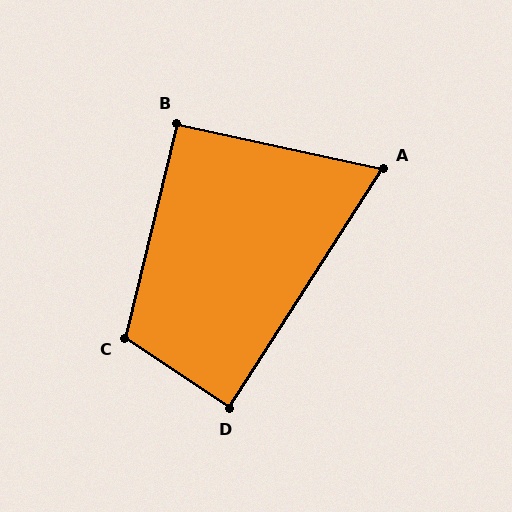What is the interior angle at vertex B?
Approximately 91 degrees (approximately right).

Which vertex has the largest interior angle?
C, at approximately 110 degrees.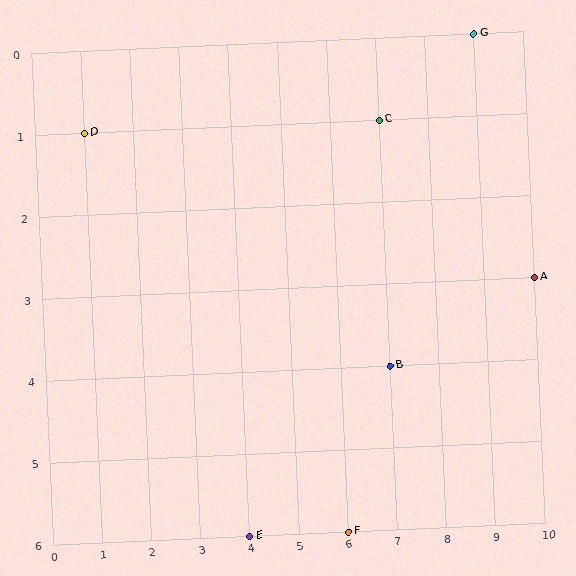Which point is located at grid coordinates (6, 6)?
Point F is at (6, 6).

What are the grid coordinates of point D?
Point D is at grid coordinates (1, 1).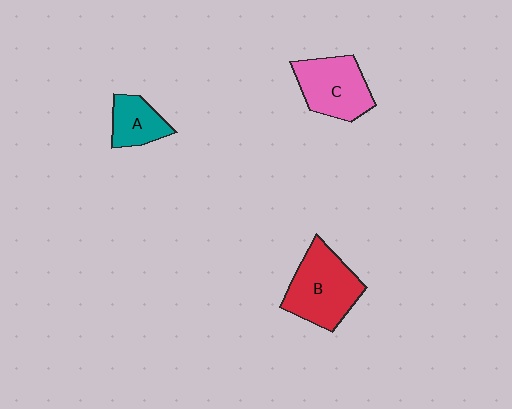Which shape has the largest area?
Shape B (red).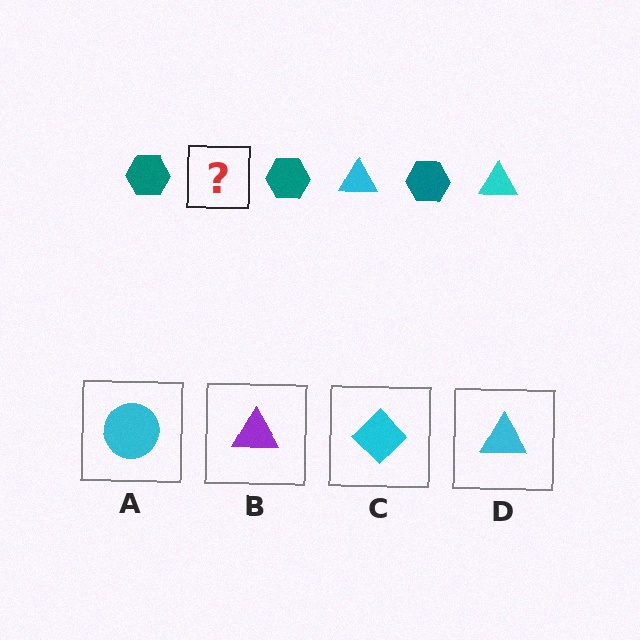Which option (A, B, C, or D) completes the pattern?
D.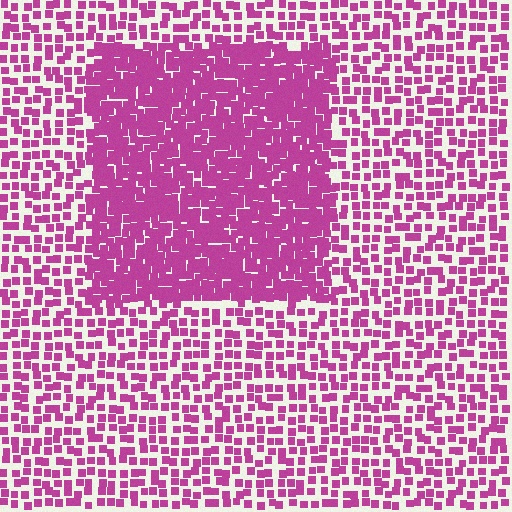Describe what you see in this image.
The image contains small magenta elements arranged at two different densities. A rectangle-shaped region is visible where the elements are more densely packed than the surrounding area.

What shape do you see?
I see a rectangle.